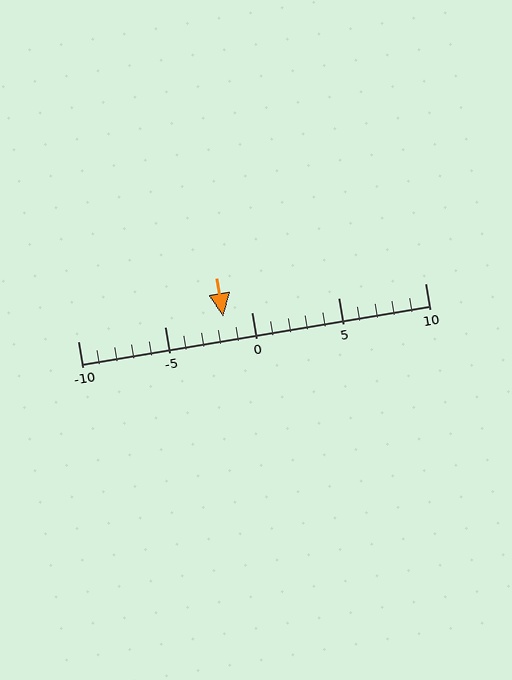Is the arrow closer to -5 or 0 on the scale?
The arrow is closer to 0.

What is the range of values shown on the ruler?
The ruler shows values from -10 to 10.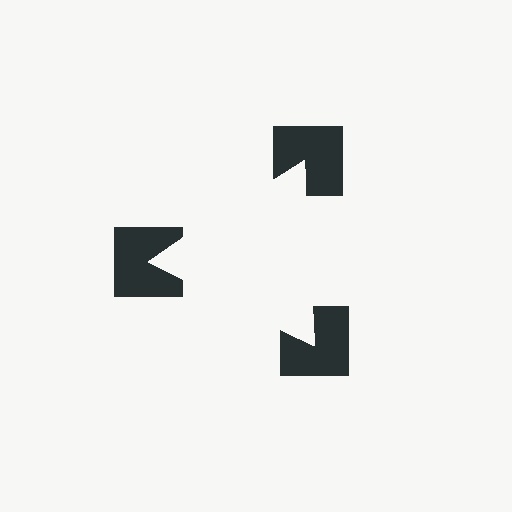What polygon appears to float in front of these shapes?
An illusory triangle — its edges are inferred from the aligned wedge cuts in the notched squares, not physically drawn.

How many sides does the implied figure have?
3 sides.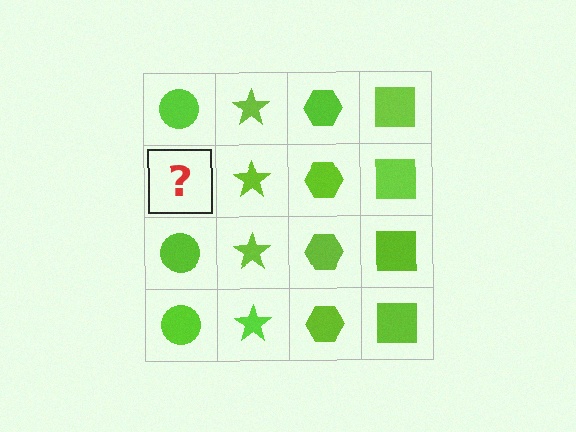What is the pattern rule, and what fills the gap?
The rule is that each column has a consistent shape. The gap should be filled with a lime circle.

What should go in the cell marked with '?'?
The missing cell should contain a lime circle.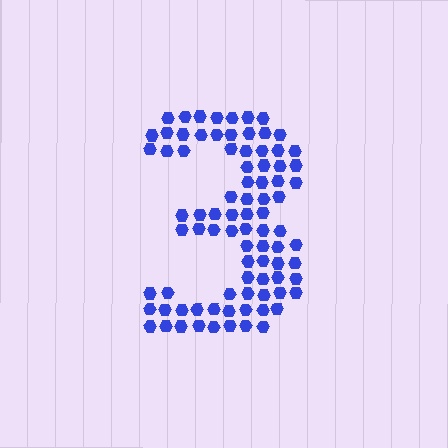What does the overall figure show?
The overall figure shows the digit 3.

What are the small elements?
The small elements are hexagons.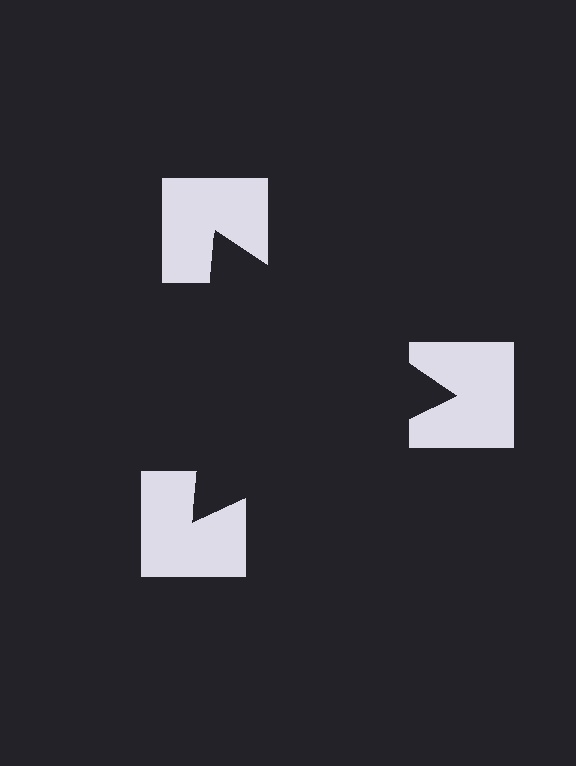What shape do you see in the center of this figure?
An illusory triangle — its edges are inferred from the aligned wedge cuts in the notched squares, not physically drawn.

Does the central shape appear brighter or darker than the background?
It typically appears slightly darker than the background, even though no actual brightness change is drawn.